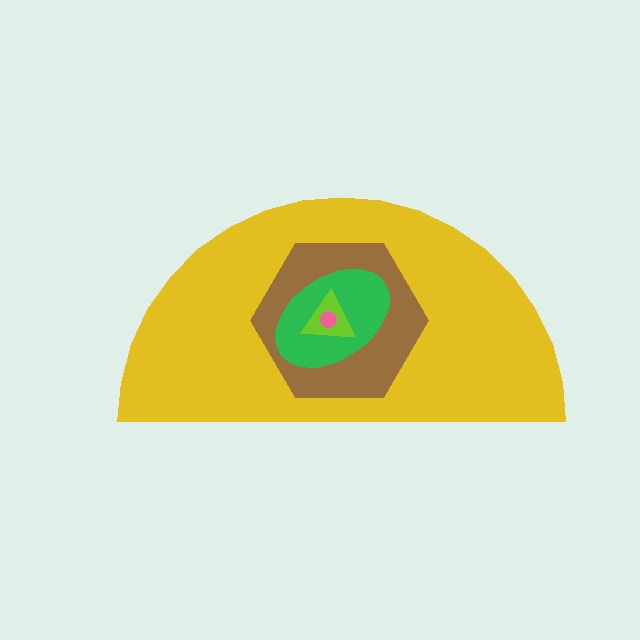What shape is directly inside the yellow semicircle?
The brown hexagon.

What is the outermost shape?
The yellow semicircle.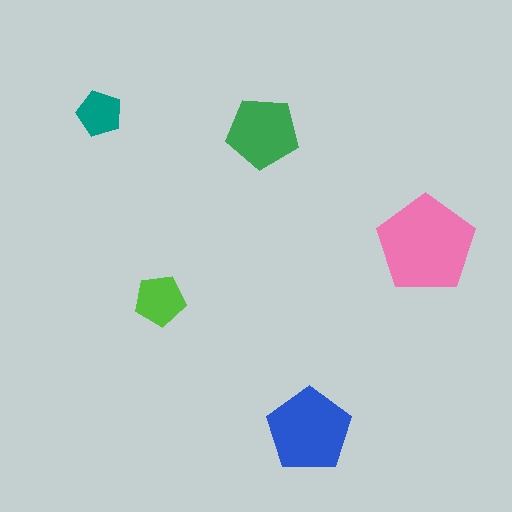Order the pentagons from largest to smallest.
the pink one, the blue one, the green one, the lime one, the teal one.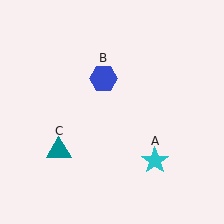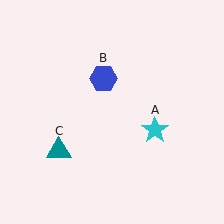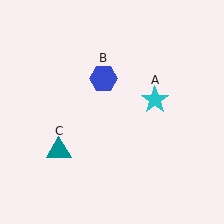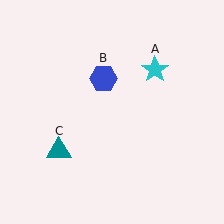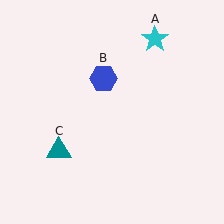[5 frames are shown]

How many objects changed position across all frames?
1 object changed position: cyan star (object A).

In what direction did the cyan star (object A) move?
The cyan star (object A) moved up.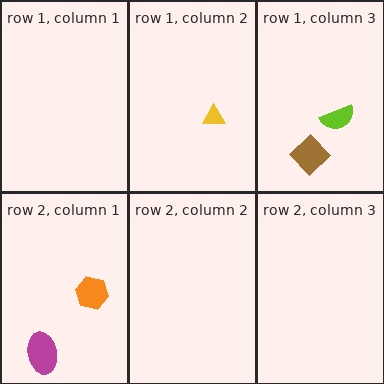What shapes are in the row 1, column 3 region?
The brown diamond, the lime semicircle.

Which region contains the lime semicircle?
The row 1, column 3 region.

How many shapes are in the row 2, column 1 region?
2.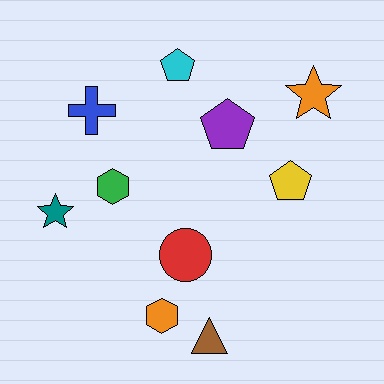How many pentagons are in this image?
There are 3 pentagons.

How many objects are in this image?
There are 10 objects.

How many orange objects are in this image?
There are 2 orange objects.